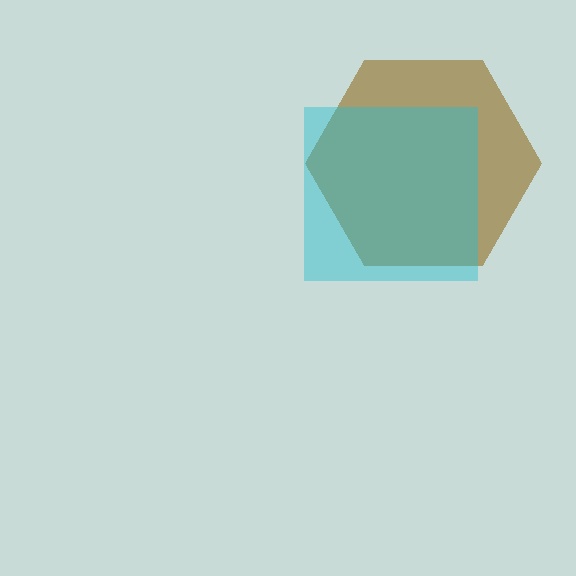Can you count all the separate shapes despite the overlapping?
Yes, there are 2 separate shapes.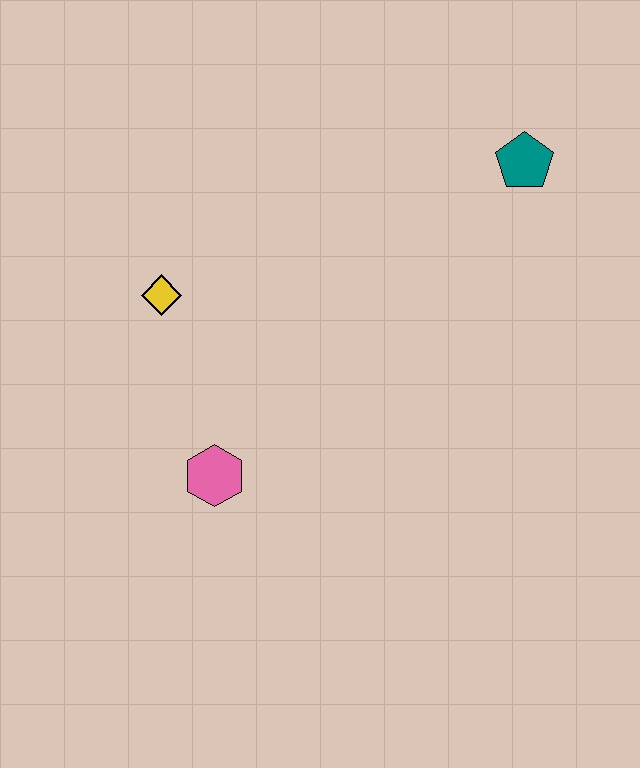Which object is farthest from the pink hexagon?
The teal pentagon is farthest from the pink hexagon.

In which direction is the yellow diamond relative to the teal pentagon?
The yellow diamond is to the left of the teal pentagon.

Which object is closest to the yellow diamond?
The pink hexagon is closest to the yellow diamond.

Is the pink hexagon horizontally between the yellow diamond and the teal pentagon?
Yes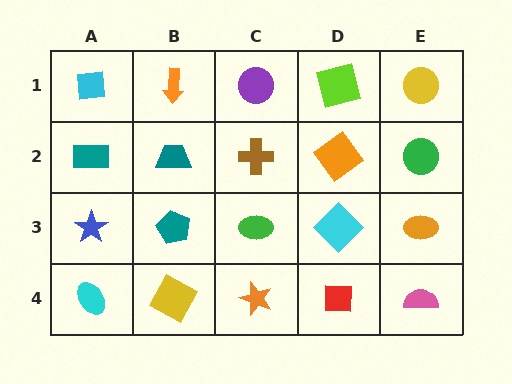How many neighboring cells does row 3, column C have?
4.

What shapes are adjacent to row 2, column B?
An orange arrow (row 1, column B), a teal pentagon (row 3, column B), a teal rectangle (row 2, column A), a brown cross (row 2, column C).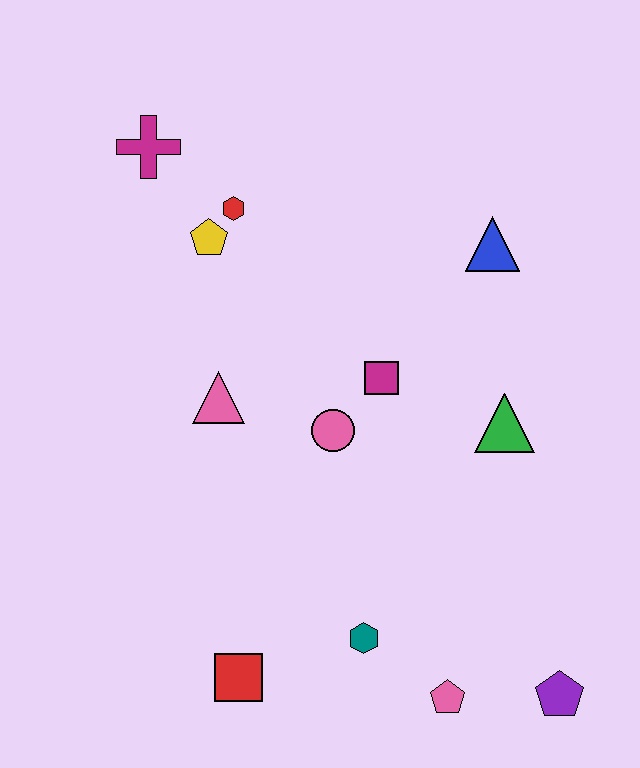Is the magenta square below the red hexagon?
Yes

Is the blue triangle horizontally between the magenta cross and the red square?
No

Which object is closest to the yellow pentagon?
The red hexagon is closest to the yellow pentagon.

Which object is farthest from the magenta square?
The purple pentagon is farthest from the magenta square.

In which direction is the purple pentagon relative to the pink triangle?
The purple pentagon is to the right of the pink triangle.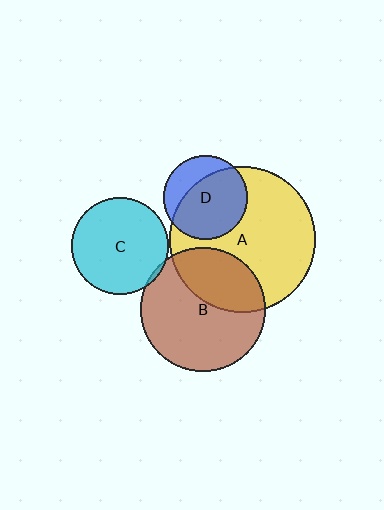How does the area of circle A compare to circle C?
Approximately 2.3 times.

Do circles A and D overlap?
Yes.